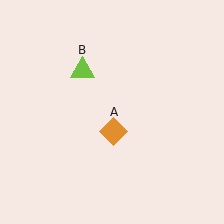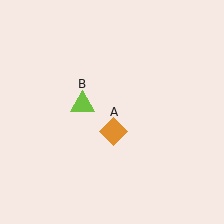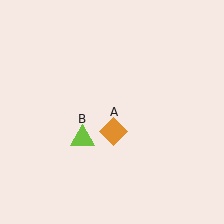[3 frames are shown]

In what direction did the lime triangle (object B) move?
The lime triangle (object B) moved down.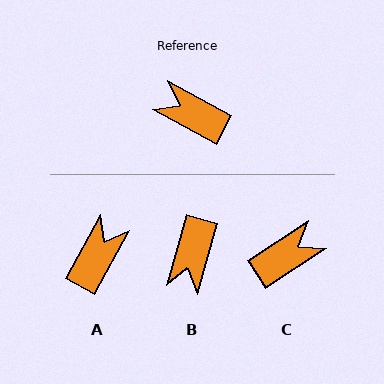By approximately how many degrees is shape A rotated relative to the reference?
Approximately 90 degrees clockwise.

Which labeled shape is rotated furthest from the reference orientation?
C, about 119 degrees away.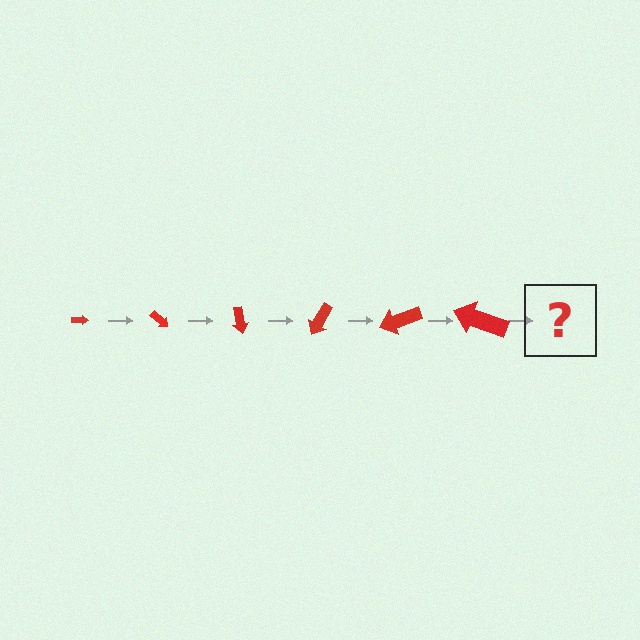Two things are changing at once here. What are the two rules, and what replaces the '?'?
The two rules are that the arrow grows larger each step and it rotates 40 degrees each step. The '?' should be an arrow, larger than the previous one and rotated 240 degrees from the start.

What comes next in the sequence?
The next element should be an arrow, larger than the previous one and rotated 240 degrees from the start.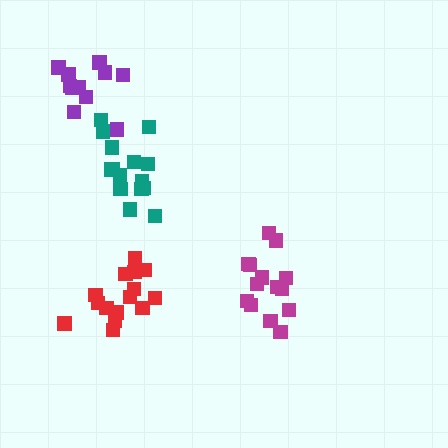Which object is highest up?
The purple cluster is topmost.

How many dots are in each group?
Group 1: 14 dots, Group 2: 15 dots, Group 3: 11 dots, Group 4: 15 dots (55 total).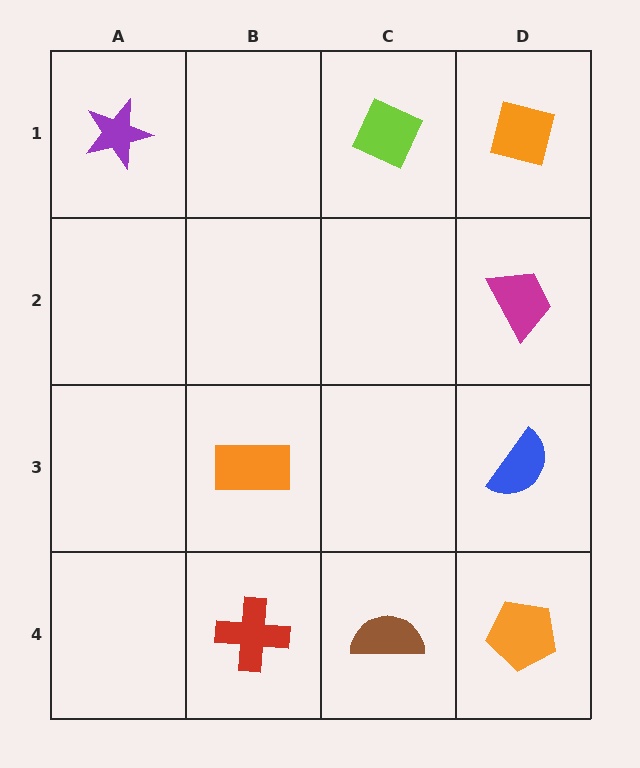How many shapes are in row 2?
1 shape.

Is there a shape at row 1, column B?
No, that cell is empty.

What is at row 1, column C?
A lime diamond.